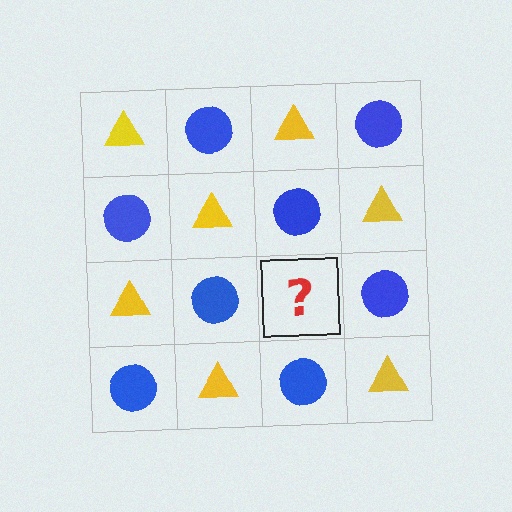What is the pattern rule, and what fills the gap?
The rule is that it alternates yellow triangle and blue circle in a checkerboard pattern. The gap should be filled with a yellow triangle.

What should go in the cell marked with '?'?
The missing cell should contain a yellow triangle.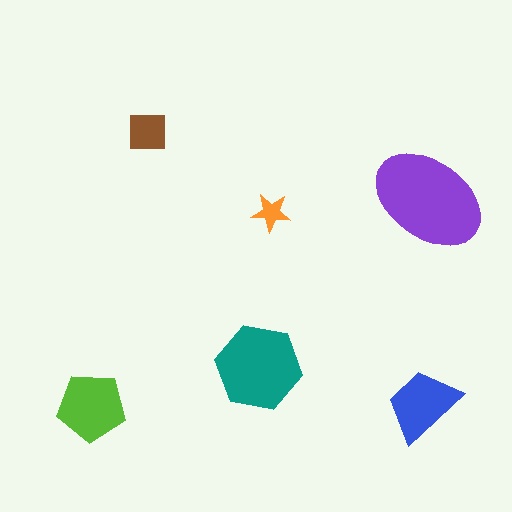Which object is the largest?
The purple ellipse.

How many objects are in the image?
There are 6 objects in the image.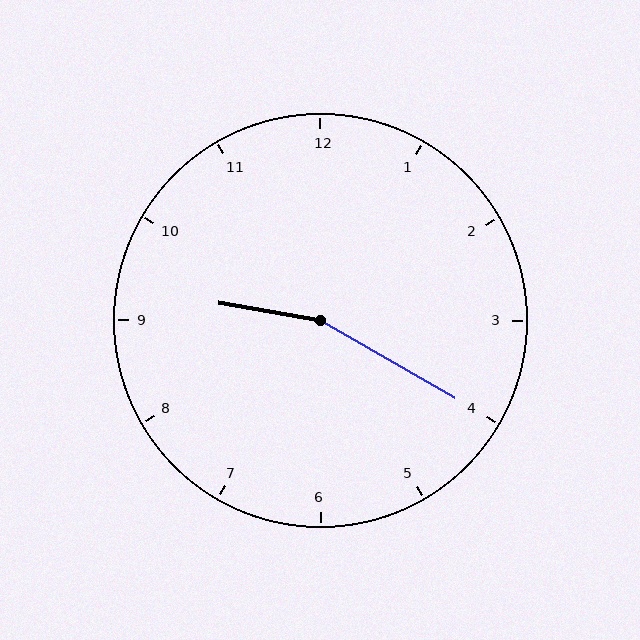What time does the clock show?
9:20.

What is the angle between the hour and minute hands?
Approximately 160 degrees.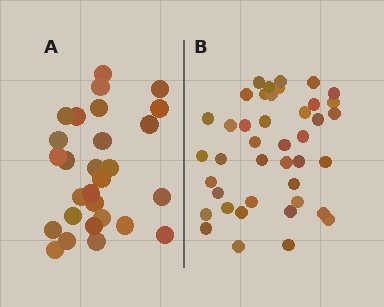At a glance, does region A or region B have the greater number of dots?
Region B (the right region) has more dots.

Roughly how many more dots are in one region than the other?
Region B has approximately 15 more dots than region A.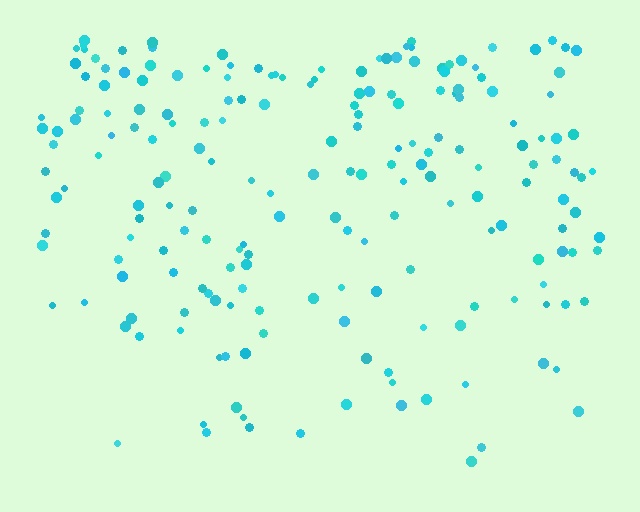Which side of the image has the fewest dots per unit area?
The bottom.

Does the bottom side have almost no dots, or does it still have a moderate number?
Still a moderate number, just noticeably fewer than the top.